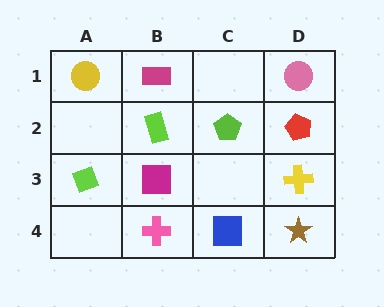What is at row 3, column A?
A lime diamond.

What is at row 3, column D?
A yellow cross.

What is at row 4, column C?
A blue square.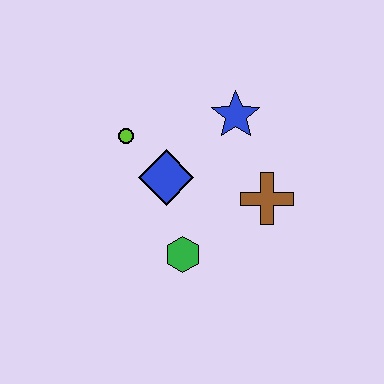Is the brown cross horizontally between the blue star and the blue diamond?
No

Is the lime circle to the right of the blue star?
No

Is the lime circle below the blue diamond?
No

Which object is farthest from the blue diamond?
The brown cross is farthest from the blue diamond.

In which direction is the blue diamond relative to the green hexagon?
The blue diamond is above the green hexagon.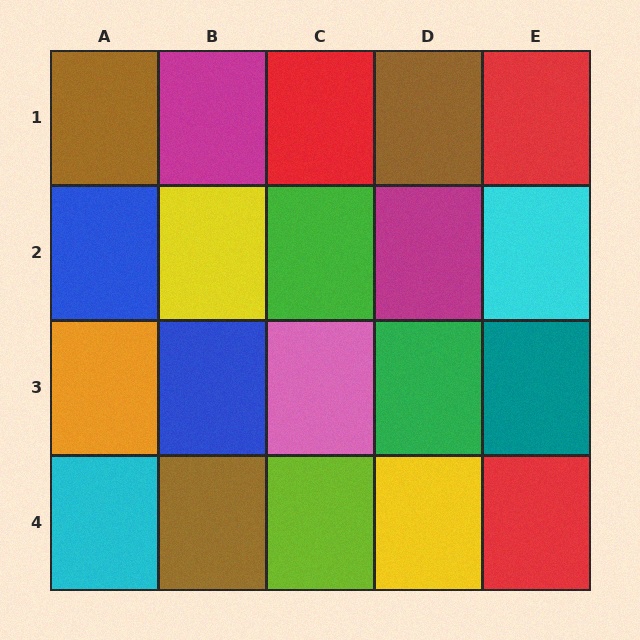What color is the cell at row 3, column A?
Orange.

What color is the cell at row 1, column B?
Magenta.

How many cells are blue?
2 cells are blue.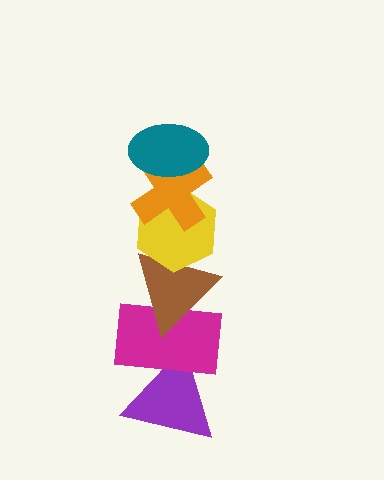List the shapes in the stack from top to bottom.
From top to bottom: the teal ellipse, the orange cross, the yellow hexagon, the brown triangle, the magenta rectangle, the purple triangle.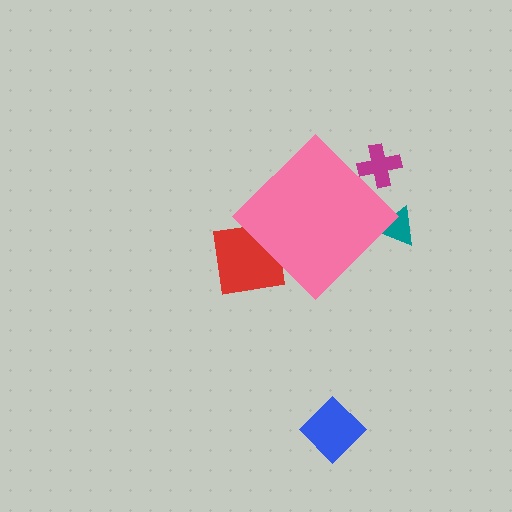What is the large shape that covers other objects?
A pink diamond.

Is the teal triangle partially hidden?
Yes, the teal triangle is partially hidden behind the pink diamond.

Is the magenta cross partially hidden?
Yes, the magenta cross is partially hidden behind the pink diamond.